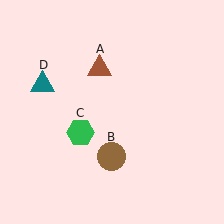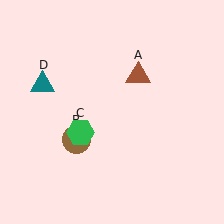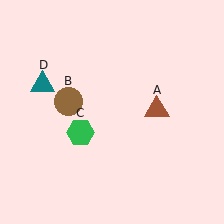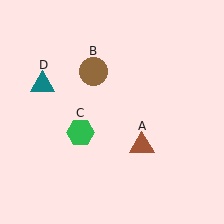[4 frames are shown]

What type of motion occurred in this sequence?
The brown triangle (object A), brown circle (object B) rotated clockwise around the center of the scene.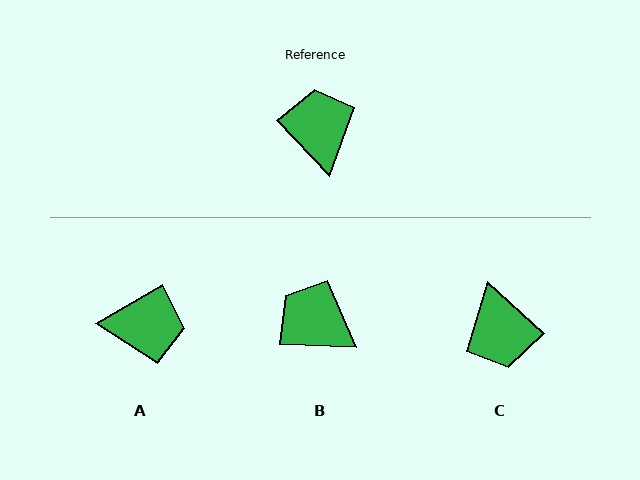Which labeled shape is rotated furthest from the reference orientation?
C, about 176 degrees away.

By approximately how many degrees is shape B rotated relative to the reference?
Approximately 44 degrees counter-clockwise.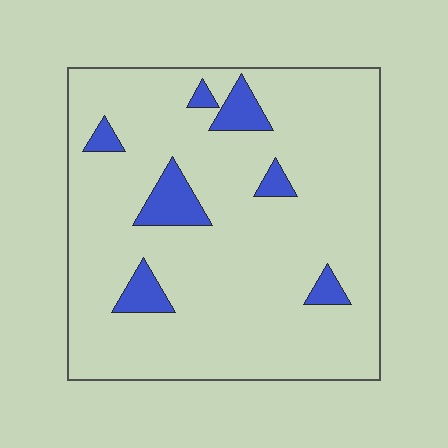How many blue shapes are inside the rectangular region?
7.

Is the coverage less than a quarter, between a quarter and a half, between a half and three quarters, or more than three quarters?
Less than a quarter.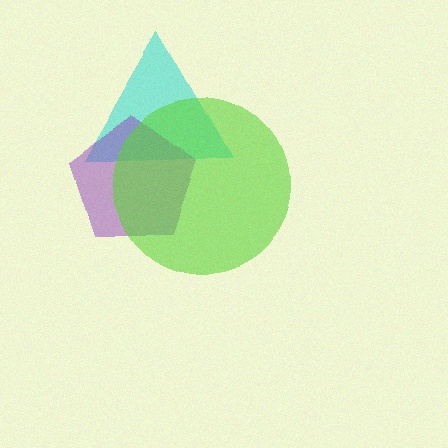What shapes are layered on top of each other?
The layered shapes are: a cyan triangle, a purple pentagon, a lime circle.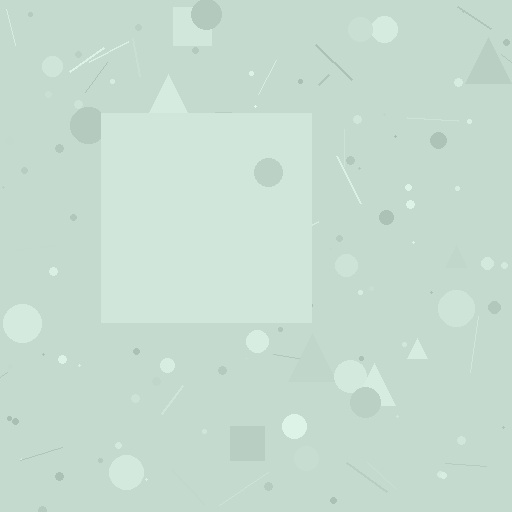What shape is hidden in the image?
A square is hidden in the image.